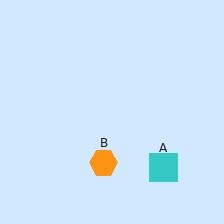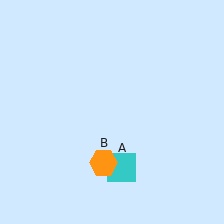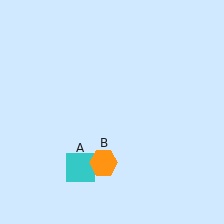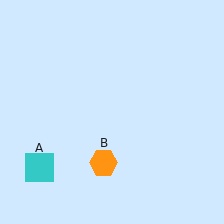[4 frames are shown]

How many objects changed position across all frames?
1 object changed position: cyan square (object A).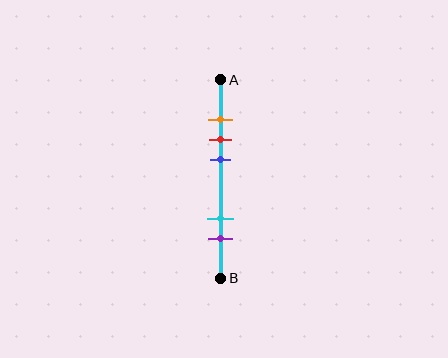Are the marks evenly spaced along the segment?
No, the marks are not evenly spaced.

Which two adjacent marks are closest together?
The orange and red marks are the closest adjacent pair.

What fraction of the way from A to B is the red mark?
The red mark is approximately 30% (0.3) of the way from A to B.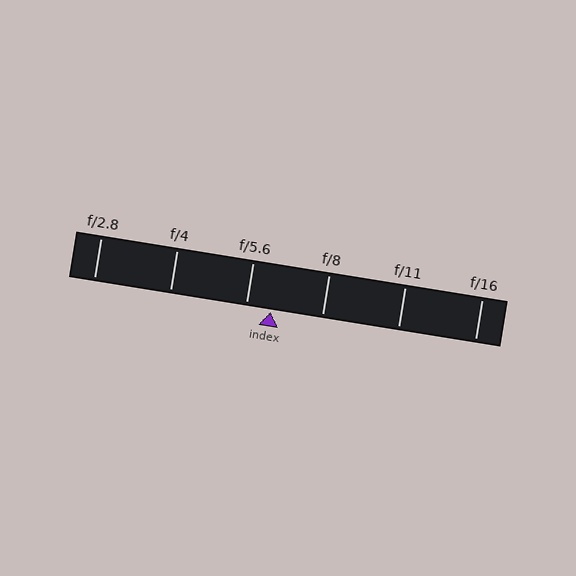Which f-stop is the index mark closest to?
The index mark is closest to f/5.6.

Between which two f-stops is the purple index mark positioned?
The index mark is between f/5.6 and f/8.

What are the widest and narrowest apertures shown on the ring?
The widest aperture shown is f/2.8 and the narrowest is f/16.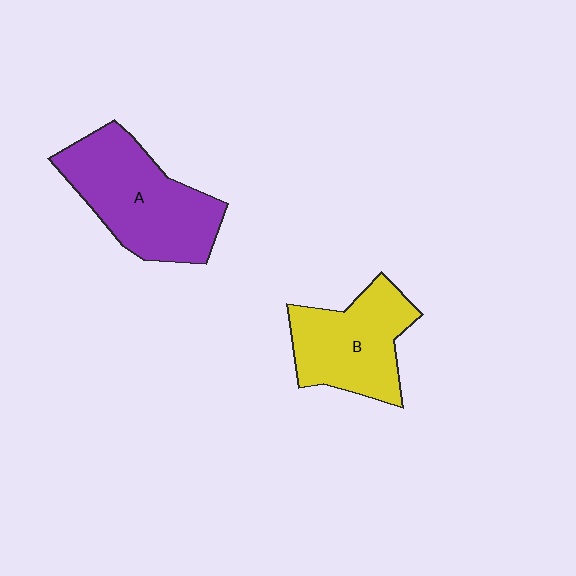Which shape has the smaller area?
Shape B (yellow).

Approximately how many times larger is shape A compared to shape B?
Approximately 1.3 times.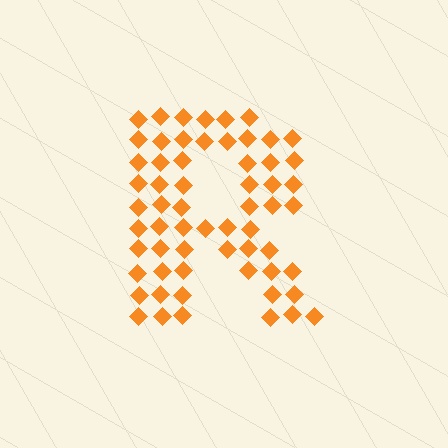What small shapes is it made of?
It is made of small diamonds.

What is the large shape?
The large shape is the letter R.